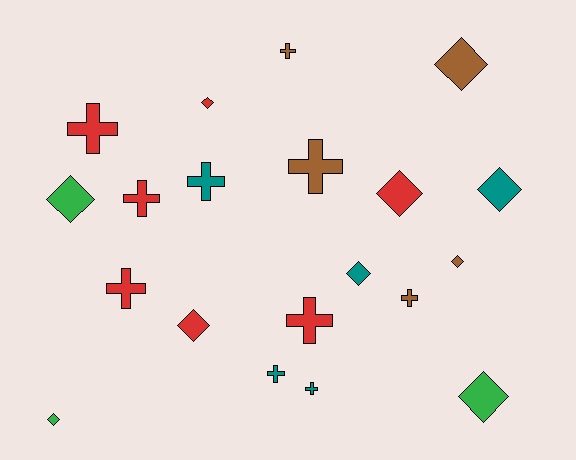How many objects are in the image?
There are 20 objects.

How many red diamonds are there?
There are 3 red diamonds.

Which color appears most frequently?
Red, with 7 objects.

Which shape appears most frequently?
Cross, with 10 objects.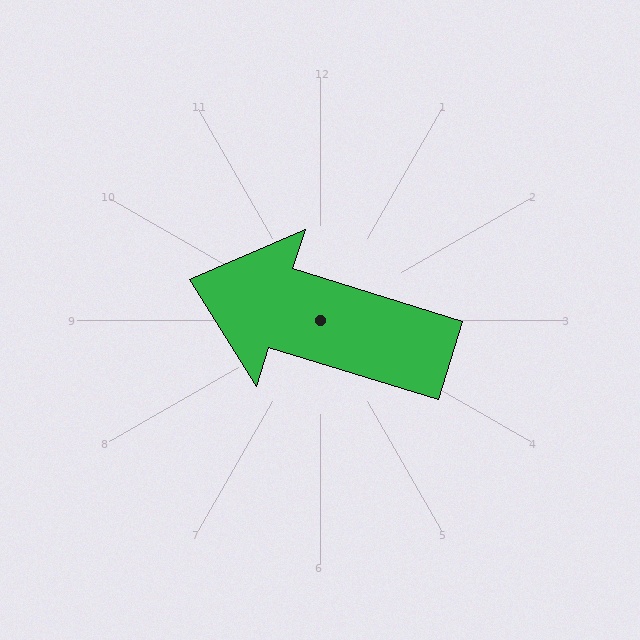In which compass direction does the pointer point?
West.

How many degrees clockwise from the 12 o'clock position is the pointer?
Approximately 287 degrees.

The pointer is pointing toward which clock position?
Roughly 10 o'clock.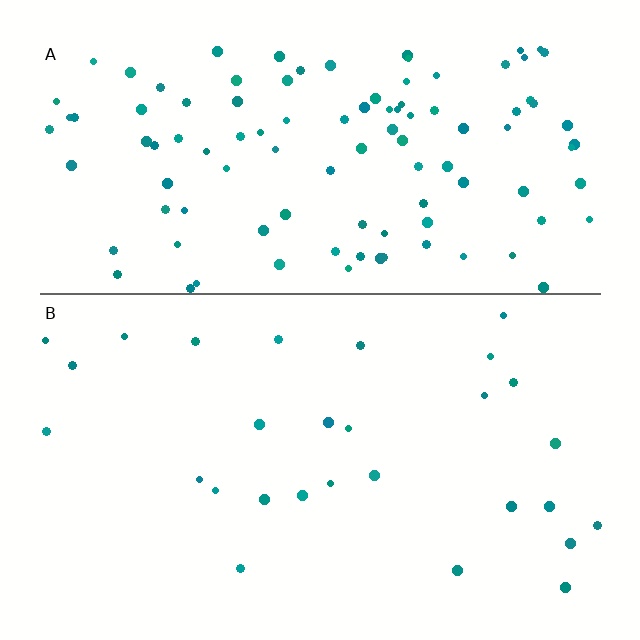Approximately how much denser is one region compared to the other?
Approximately 3.8× — region A over region B.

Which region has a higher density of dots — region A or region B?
A (the top).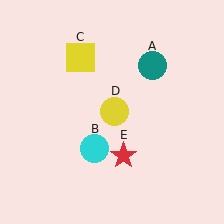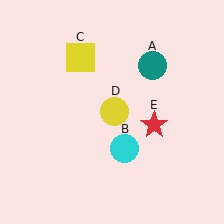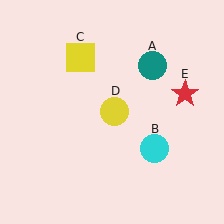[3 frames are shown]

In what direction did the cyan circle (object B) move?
The cyan circle (object B) moved right.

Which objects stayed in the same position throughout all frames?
Teal circle (object A) and yellow square (object C) and yellow circle (object D) remained stationary.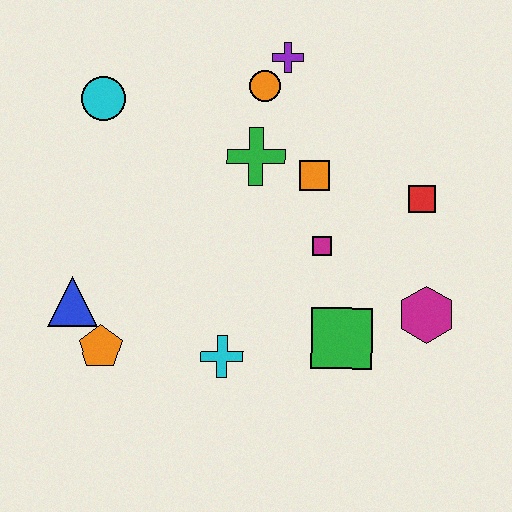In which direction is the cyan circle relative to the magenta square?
The cyan circle is to the left of the magenta square.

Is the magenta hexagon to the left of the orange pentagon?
No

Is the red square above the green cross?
No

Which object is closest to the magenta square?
The orange square is closest to the magenta square.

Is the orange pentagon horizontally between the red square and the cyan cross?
No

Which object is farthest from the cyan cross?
The purple cross is farthest from the cyan cross.